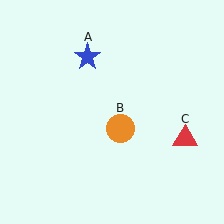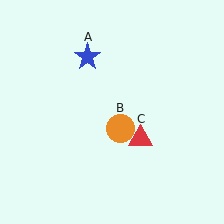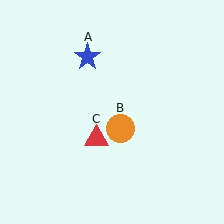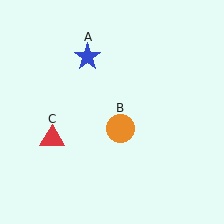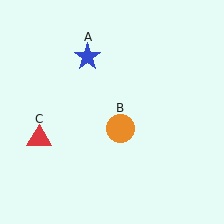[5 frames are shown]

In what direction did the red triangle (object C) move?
The red triangle (object C) moved left.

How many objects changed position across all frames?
1 object changed position: red triangle (object C).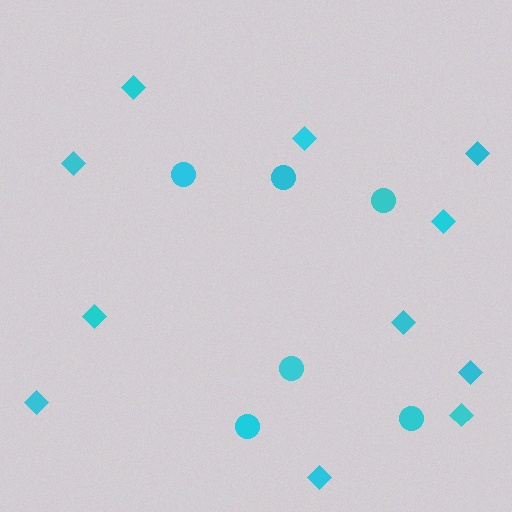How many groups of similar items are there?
There are 2 groups: one group of diamonds (11) and one group of circles (6).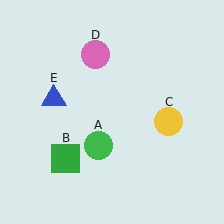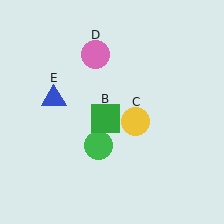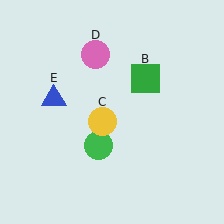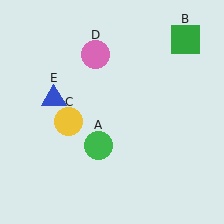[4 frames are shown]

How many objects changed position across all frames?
2 objects changed position: green square (object B), yellow circle (object C).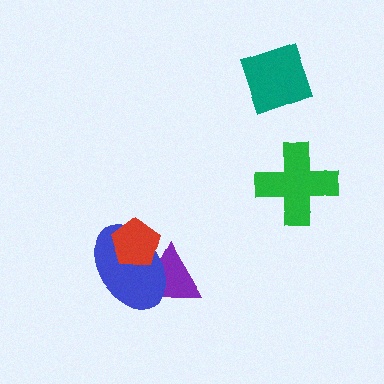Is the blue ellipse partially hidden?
Yes, it is partially covered by another shape.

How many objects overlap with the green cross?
0 objects overlap with the green cross.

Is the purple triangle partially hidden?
Yes, it is partially covered by another shape.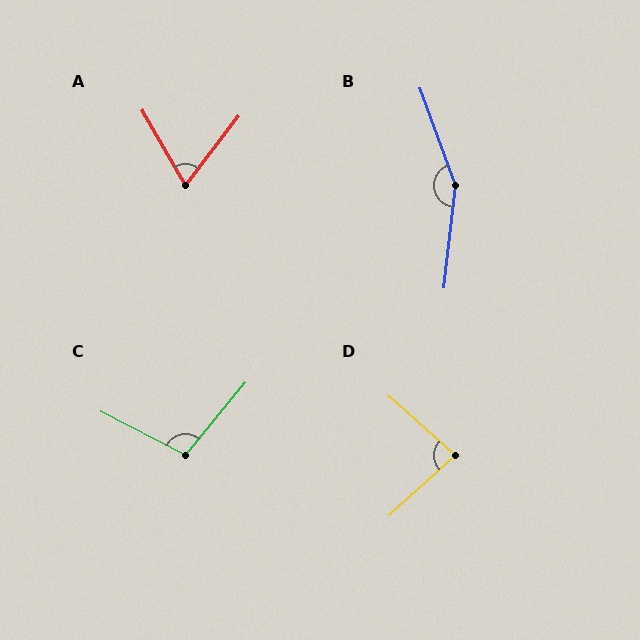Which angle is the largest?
B, at approximately 154 degrees.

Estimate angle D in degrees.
Approximately 84 degrees.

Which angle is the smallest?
A, at approximately 68 degrees.